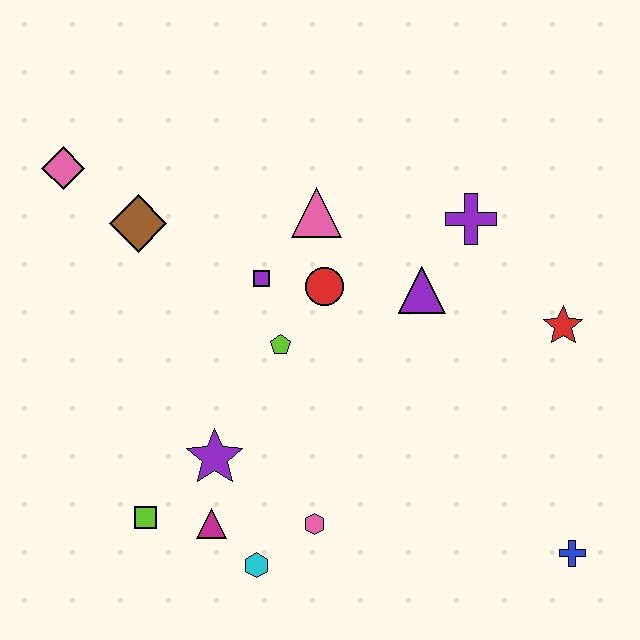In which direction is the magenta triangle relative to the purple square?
The magenta triangle is below the purple square.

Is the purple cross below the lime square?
No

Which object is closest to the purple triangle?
The purple cross is closest to the purple triangle.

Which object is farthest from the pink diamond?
The blue cross is farthest from the pink diamond.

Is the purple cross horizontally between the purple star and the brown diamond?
No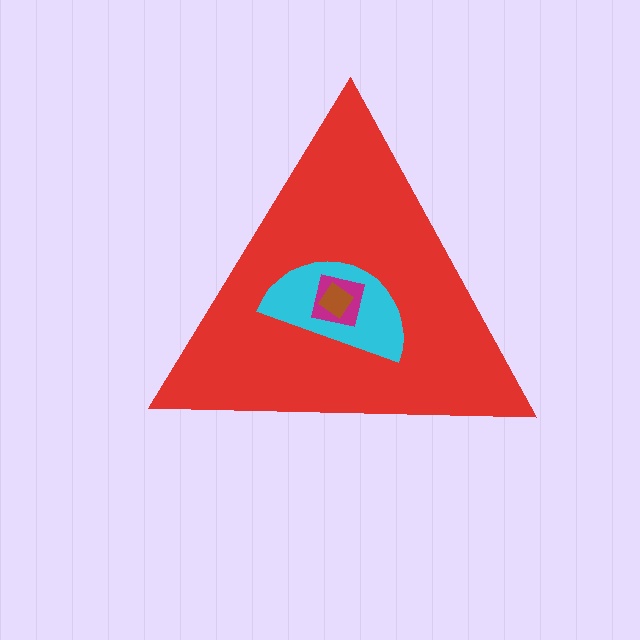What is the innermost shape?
The brown diamond.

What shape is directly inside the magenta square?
The brown diamond.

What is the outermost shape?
The red triangle.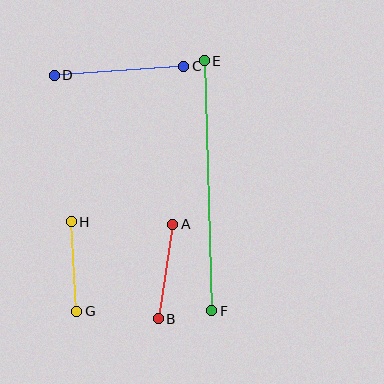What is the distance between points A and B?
The distance is approximately 96 pixels.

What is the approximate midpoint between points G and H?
The midpoint is at approximately (74, 267) pixels.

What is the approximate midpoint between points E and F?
The midpoint is at approximately (208, 186) pixels.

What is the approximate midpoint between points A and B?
The midpoint is at approximately (166, 271) pixels.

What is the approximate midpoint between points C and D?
The midpoint is at approximately (119, 71) pixels.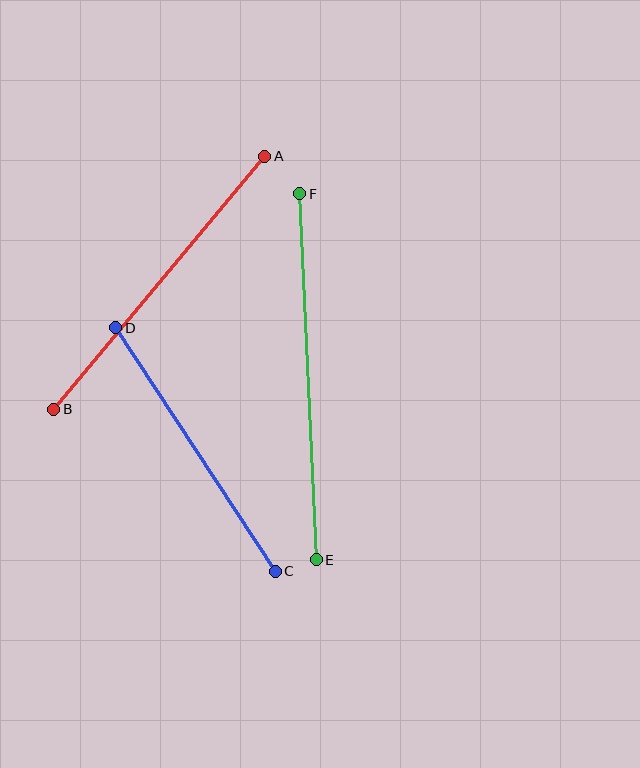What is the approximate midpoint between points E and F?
The midpoint is at approximately (308, 377) pixels.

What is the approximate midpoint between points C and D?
The midpoint is at approximately (195, 449) pixels.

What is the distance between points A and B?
The distance is approximately 330 pixels.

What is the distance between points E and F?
The distance is approximately 367 pixels.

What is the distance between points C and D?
The distance is approximately 291 pixels.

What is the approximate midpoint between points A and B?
The midpoint is at approximately (159, 283) pixels.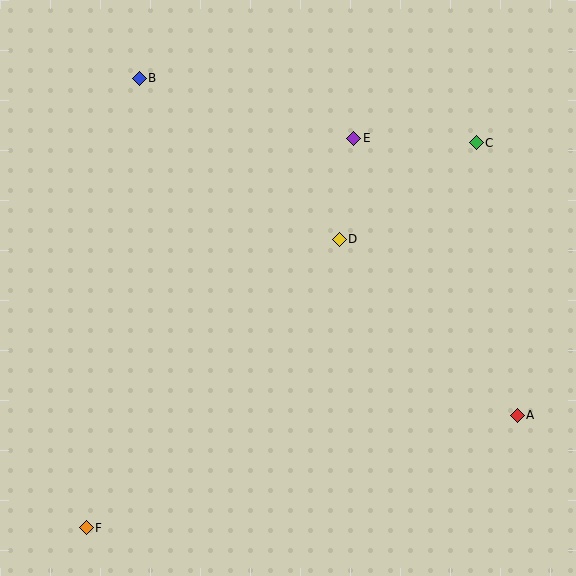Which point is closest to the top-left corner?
Point B is closest to the top-left corner.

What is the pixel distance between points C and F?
The distance between C and F is 548 pixels.